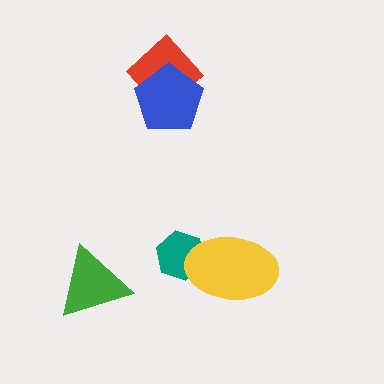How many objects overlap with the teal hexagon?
1 object overlaps with the teal hexagon.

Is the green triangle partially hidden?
No, no other shape covers it.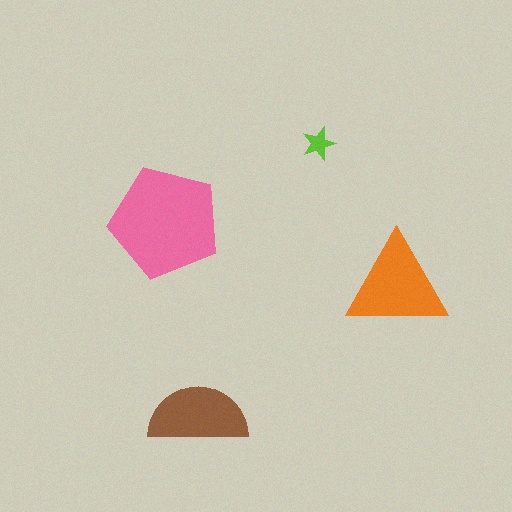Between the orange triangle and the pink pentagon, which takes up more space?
The pink pentagon.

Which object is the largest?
The pink pentagon.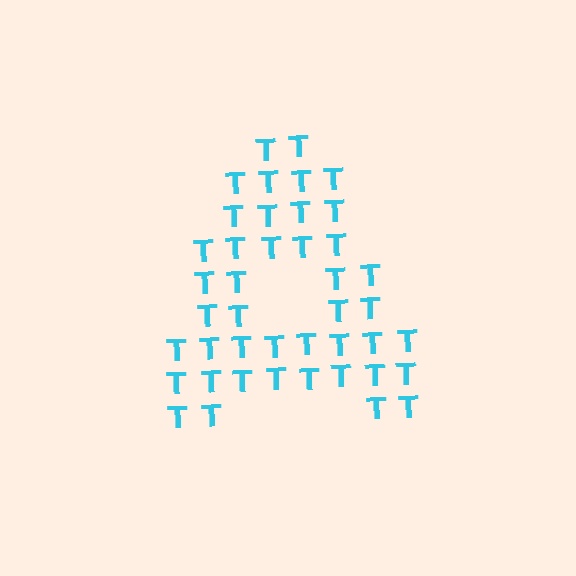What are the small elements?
The small elements are letter T's.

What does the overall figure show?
The overall figure shows the letter A.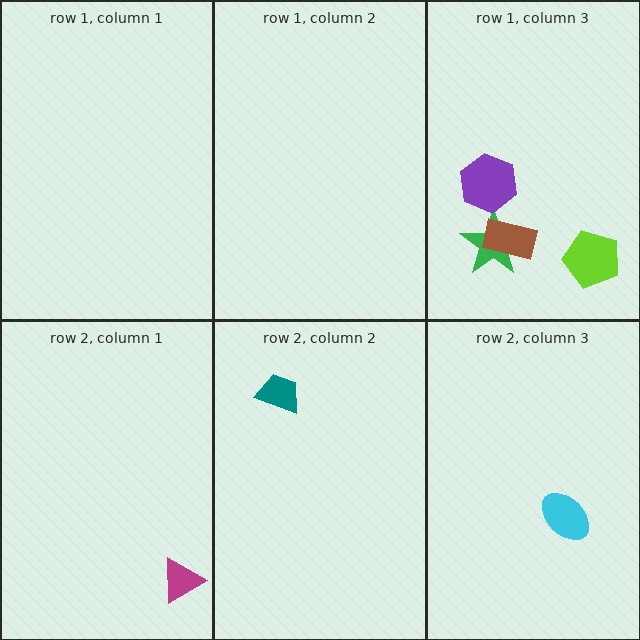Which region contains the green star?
The row 1, column 3 region.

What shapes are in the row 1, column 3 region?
The lime pentagon, the green star, the brown rectangle, the purple hexagon.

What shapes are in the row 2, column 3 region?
The cyan ellipse.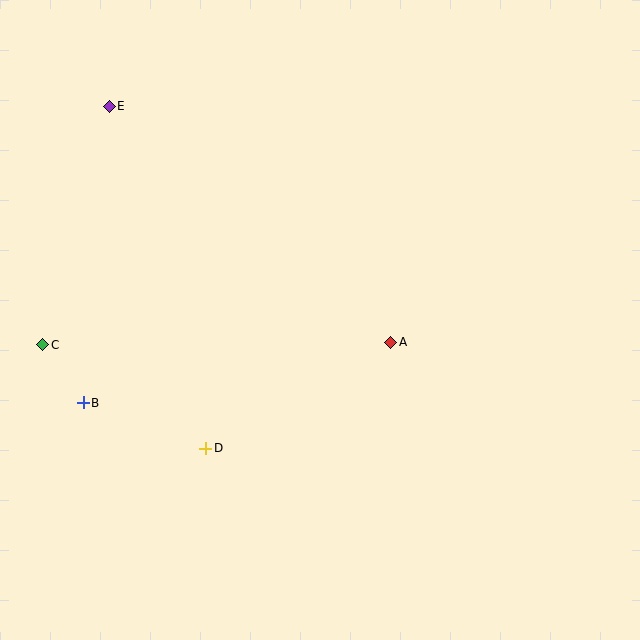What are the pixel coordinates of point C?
Point C is at (43, 345).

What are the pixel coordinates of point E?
Point E is at (109, 106).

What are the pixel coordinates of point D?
Point D is at (206, 448).